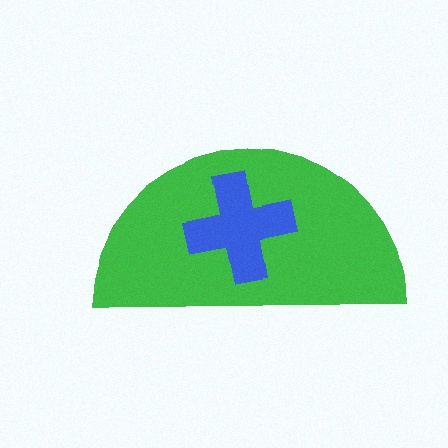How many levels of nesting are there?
2.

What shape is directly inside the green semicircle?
The blue cross.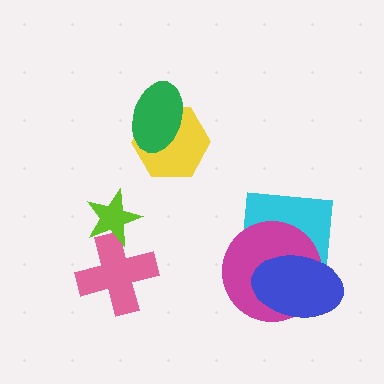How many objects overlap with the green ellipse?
1 object overlaps with the green ellipse.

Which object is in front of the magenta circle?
The blue ellipse is in front of the magenta circle.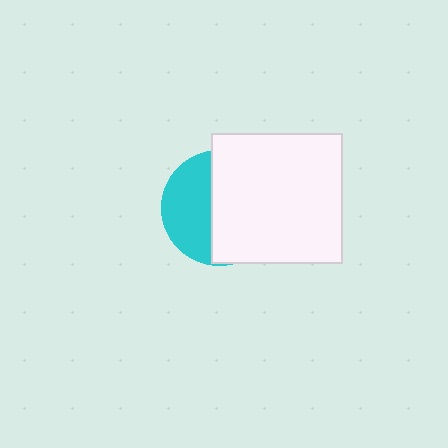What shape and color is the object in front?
The object in front is a white square.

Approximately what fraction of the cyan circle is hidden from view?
Roughly 58% of the cyan circle is hidden behind the white square.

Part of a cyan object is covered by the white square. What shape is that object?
It is a circle.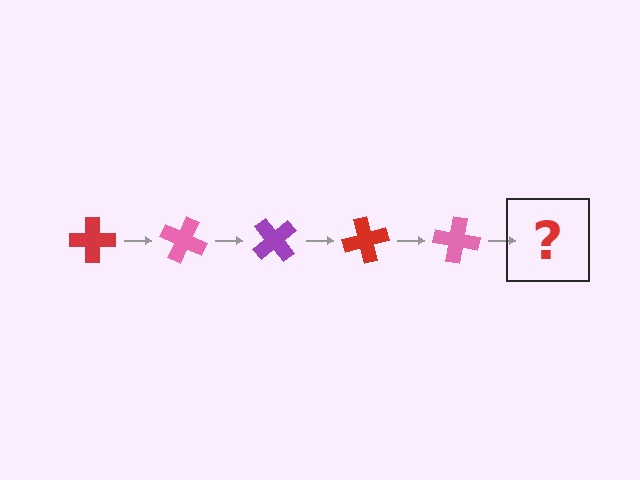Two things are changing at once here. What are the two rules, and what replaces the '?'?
The two rules are that it rotates 25 degrees each step and the color cycles through red, pink, and purple. The '?' should be a purple cross, rotated 125 degrees from the start.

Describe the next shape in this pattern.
It should be a purple cross, rotated 125 degrees from the start.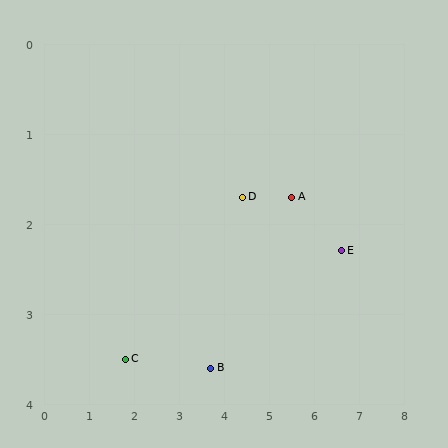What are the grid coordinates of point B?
Point B is at approximately (3.7, 3.6).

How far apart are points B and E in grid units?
Points B and E are about 3.2 grid units apart.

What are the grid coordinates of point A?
Point A is at approximately (5.5, 1.7).